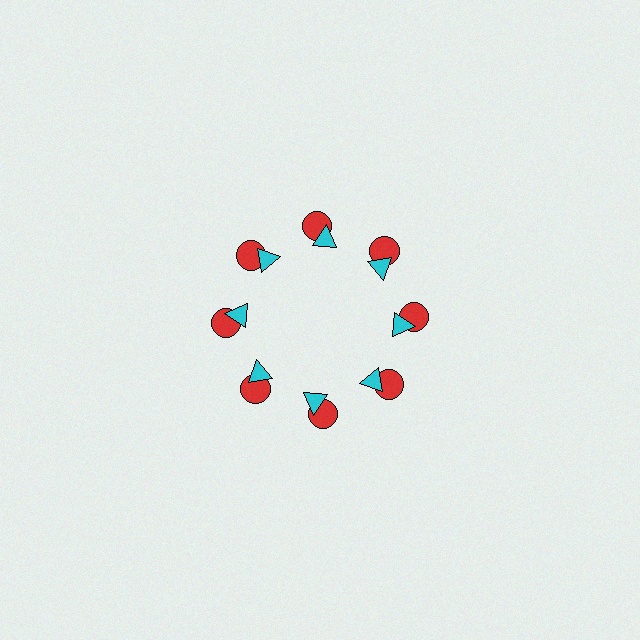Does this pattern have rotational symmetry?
Yes, this pattern has 8-fold rotational symmetry. It looks the same after rotating 45 degrees around the center.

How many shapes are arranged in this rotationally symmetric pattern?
There are 16 shapes, arranged in 8 groups of 2.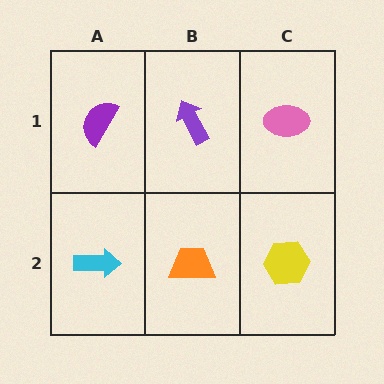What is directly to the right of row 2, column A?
An orange trapezoid.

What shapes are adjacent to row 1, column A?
A cyan arrow (row 2, column A), a purple arrow (row 1, column B).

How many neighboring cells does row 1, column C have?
2.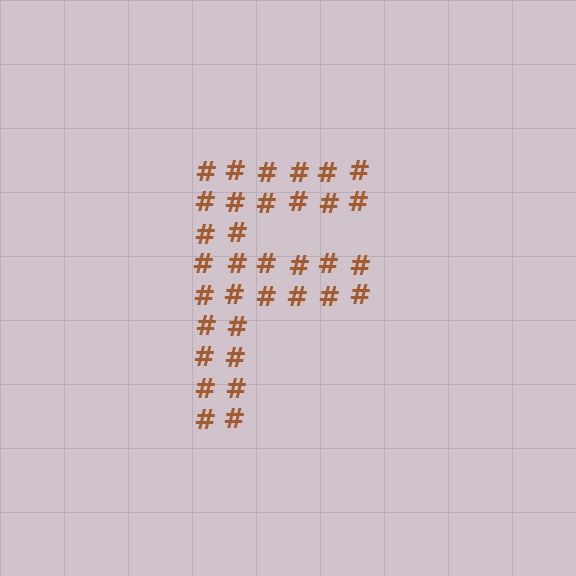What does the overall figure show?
The overall figure shows the letter F.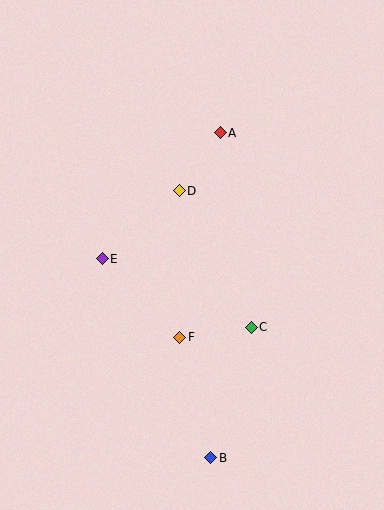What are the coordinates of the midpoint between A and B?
The midpoint between A and B is at (215, 295).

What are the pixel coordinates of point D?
Point D is at (179, 191).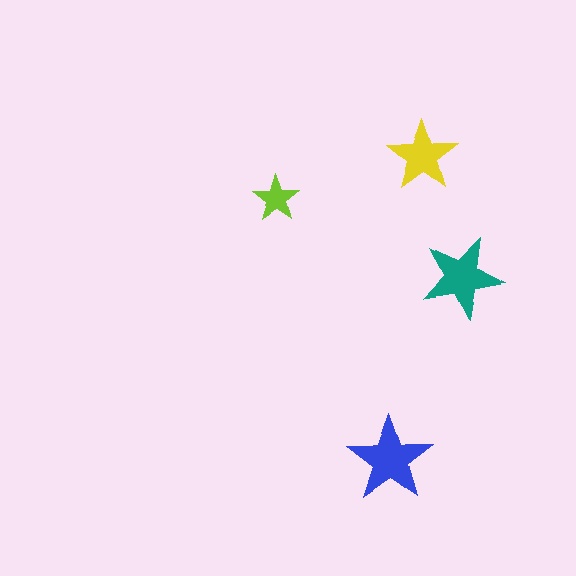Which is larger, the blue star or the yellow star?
The blue one.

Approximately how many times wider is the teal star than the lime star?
About 2 times wider.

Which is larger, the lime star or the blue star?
The blue one.